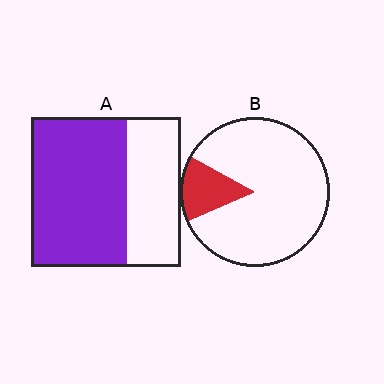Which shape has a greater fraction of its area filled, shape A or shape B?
Shape A.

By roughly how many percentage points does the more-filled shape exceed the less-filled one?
By roughly 50 percentage points (A over B).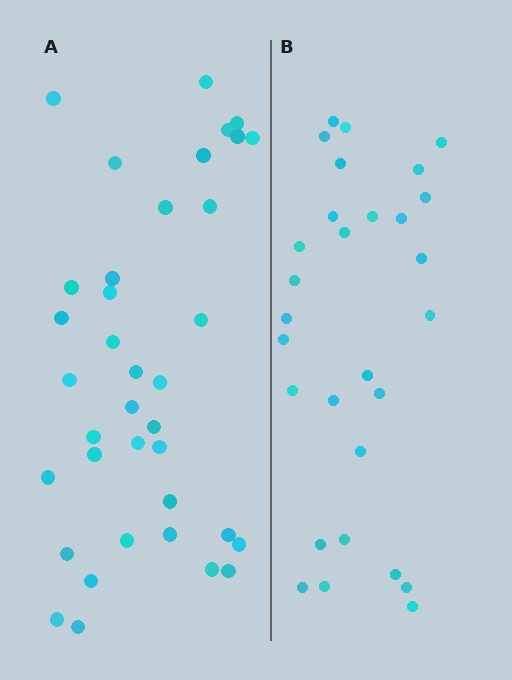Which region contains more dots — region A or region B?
Region A (the left region) has more dots.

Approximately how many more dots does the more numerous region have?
Region A has roughly 8 or so more dots than region B.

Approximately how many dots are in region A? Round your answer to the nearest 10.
About 40 dots. (The exact count is 37, which rounds to 40.)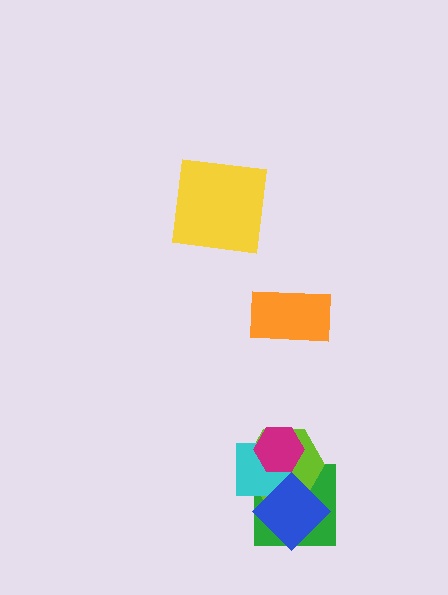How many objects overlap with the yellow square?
0 objects overlap with the yellow square.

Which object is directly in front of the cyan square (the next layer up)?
The magenta hexagon is directly in front of the cyan square.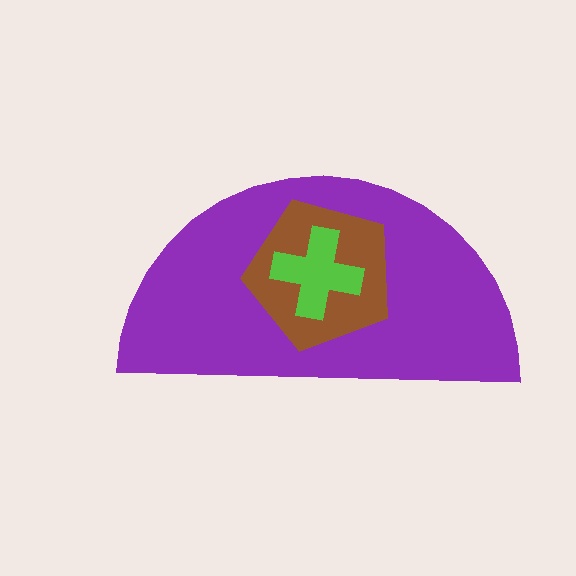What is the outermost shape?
The purple semicircle.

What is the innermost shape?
The lime cross.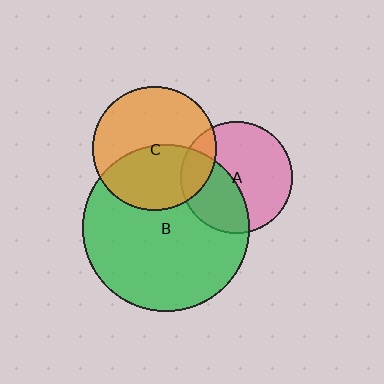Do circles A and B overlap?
Yes.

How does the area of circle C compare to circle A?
Approximately 1.2 times.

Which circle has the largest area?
Circle B (green).